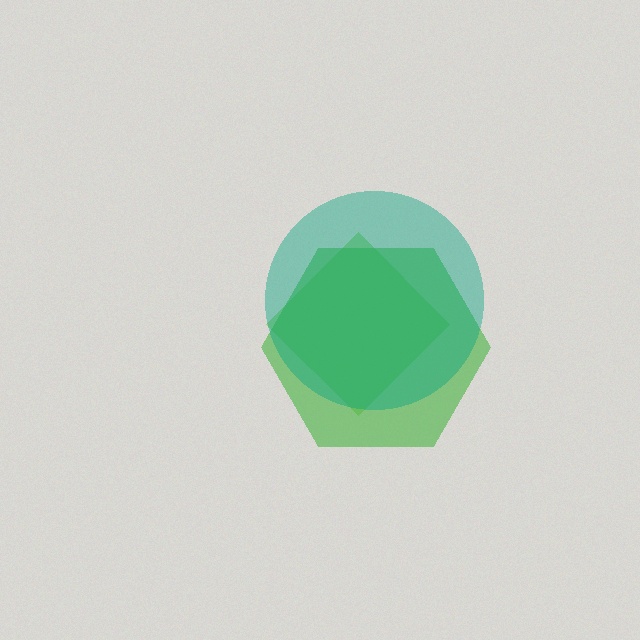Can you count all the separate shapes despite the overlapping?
Yes, there are 3 separate shapes.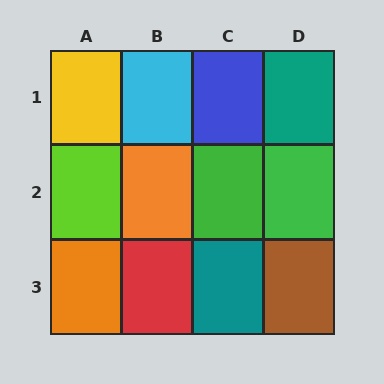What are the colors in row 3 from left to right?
Orange, red, teal, brown.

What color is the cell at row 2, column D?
Green.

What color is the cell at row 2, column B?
Orange.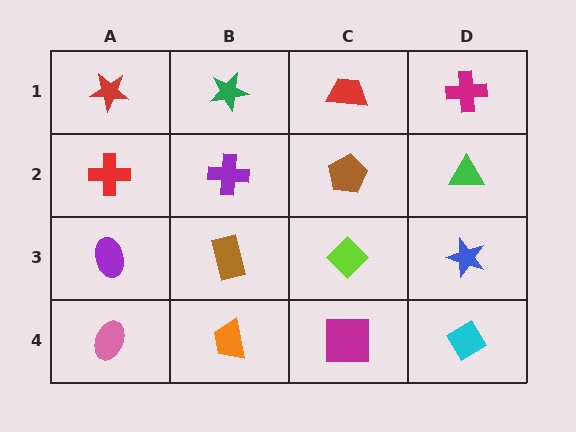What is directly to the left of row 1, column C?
A green star.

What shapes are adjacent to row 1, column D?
A green triangle (row 2, column D), a red trapezoid (row 1, column C).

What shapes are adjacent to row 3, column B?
A purple cross (row 2, column B), an orange trapezoid (row 4, column B), a purple ellipse (row 3, column A), a lime diamond (row 3, column C).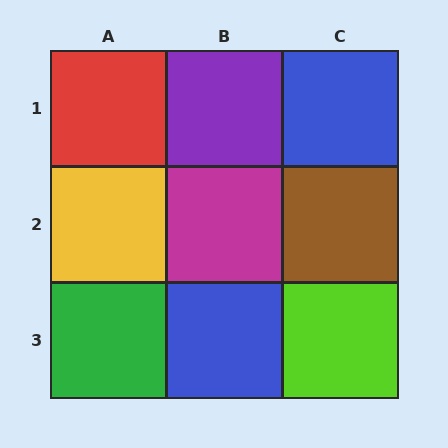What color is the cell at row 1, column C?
Blue.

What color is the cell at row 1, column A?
Red.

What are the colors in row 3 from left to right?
Green, blue, lime.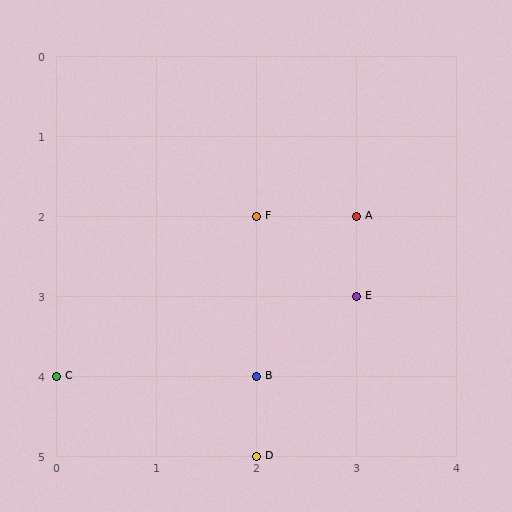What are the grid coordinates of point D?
Point D is at grid coordinates (2, 5).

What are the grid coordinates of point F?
Point F is at grid coordinates (2, 2).